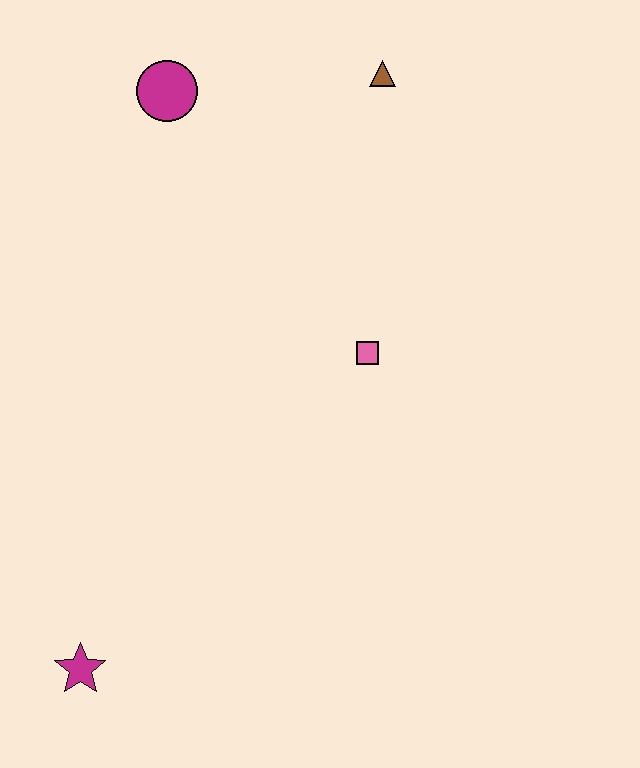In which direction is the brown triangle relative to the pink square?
The brown triangle is above the pink square.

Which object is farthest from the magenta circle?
The magenta star is farthest from the magenta circle.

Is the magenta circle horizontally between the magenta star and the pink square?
Yes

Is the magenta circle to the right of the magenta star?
Yes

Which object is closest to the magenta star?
The pink square is closest to the magenta star.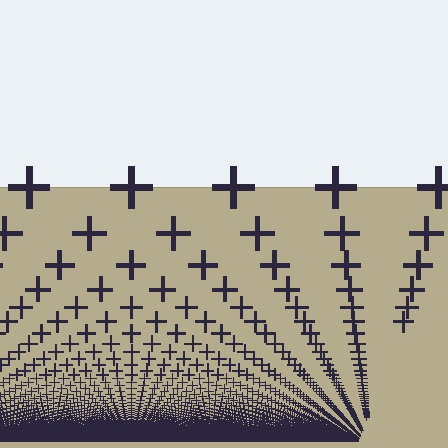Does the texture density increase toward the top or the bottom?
Density increases toward the bottom.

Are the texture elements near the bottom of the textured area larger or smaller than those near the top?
Smaller. The gradient is inverted — elements near the bottom are smaller and denser.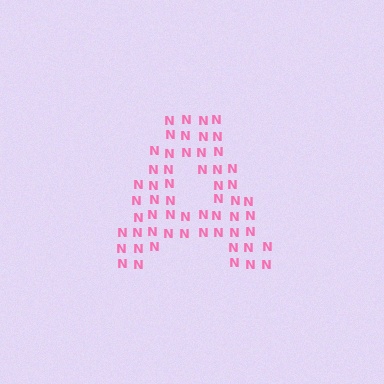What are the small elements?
The small elements are letter N's.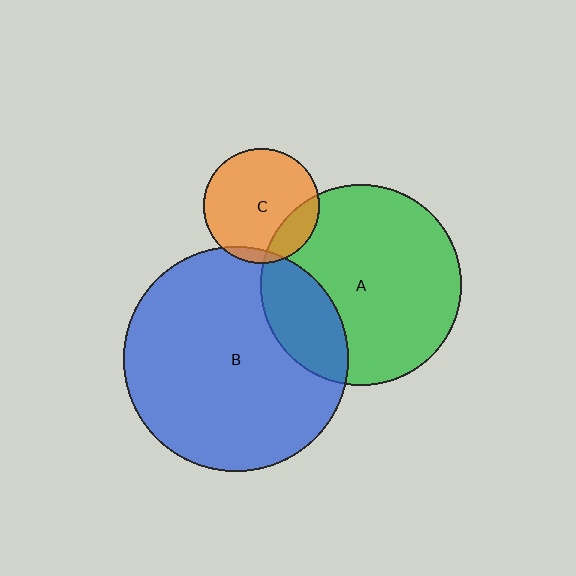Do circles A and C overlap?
Yes.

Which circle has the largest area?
Circle B (blue).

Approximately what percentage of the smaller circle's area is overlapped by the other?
Approximately 20%.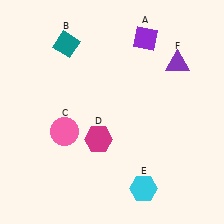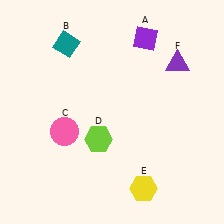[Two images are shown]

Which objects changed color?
D changed from magenta to lime. E changed from cyan to yellow.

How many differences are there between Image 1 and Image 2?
There are 2 differences between the two images.